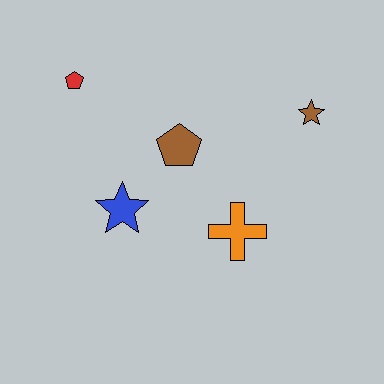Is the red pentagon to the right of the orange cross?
No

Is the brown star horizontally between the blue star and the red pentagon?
No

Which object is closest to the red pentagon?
The brown pentagon is closest to the red pentagon.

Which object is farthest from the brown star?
The red pentagon is farthest from the brown star.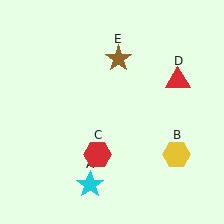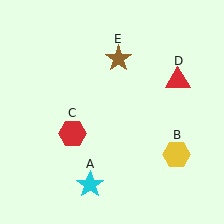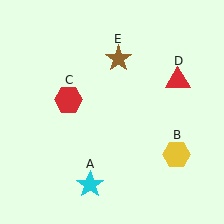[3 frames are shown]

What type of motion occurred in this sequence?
The red hexagon (object C) rotated clockwise around the center of the scene.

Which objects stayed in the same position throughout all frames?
Cyan star (object A) and yellow hexagon (object B) and red triangle (object D) and brown star (object E) remained stationary.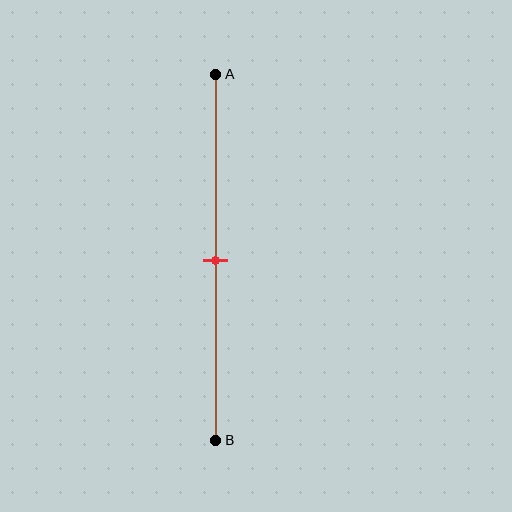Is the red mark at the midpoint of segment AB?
Yes, the mark is approximately at the midpoint.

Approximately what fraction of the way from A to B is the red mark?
The red mark is approximately 50% of the way from A to B.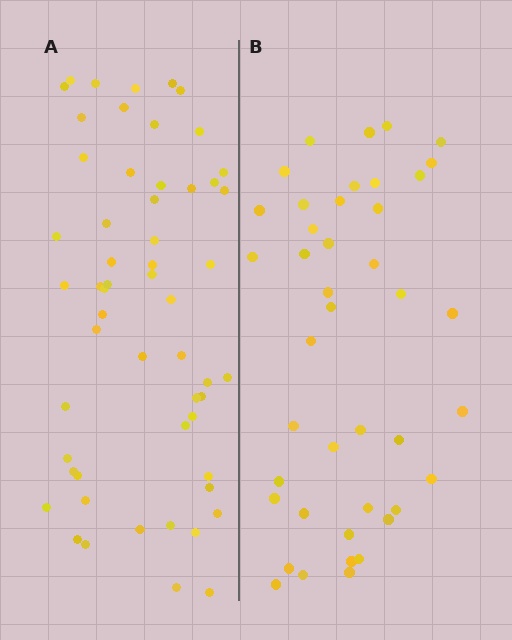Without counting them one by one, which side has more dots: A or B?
Region A (the left region) has more dots.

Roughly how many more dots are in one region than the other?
Region A has approximately 15 more dots than region B.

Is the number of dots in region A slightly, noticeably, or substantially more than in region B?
Region A has noticeably more, but not dramatically so. The ratio is roughly 1.3 to 1.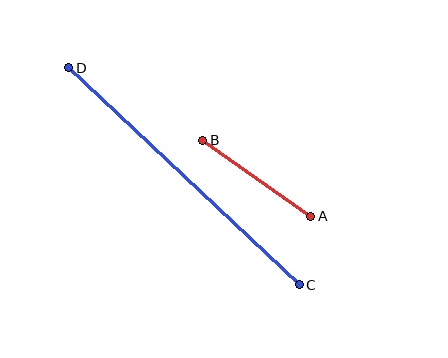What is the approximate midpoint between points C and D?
The midpoint is at approximately (184, 176) pixels.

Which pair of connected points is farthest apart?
Points C and D are farthest apart.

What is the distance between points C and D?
The distance is approximately 317 pixels.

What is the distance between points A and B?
The distance is approximately 132 pixels.